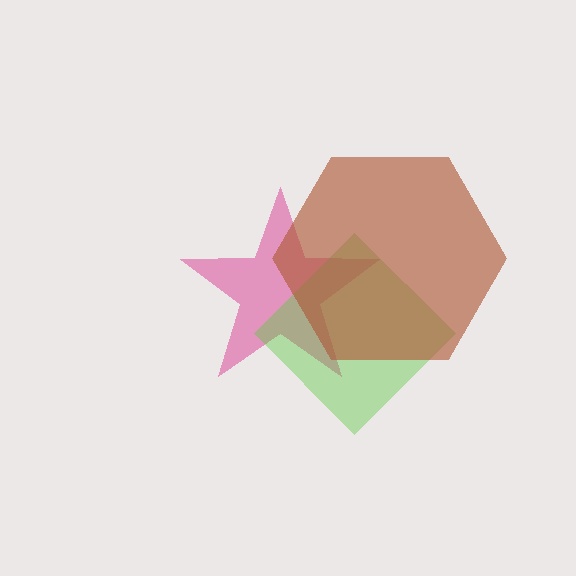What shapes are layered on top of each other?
The layered shapes are: a magenta star, a lime diamond, a brown hexagon.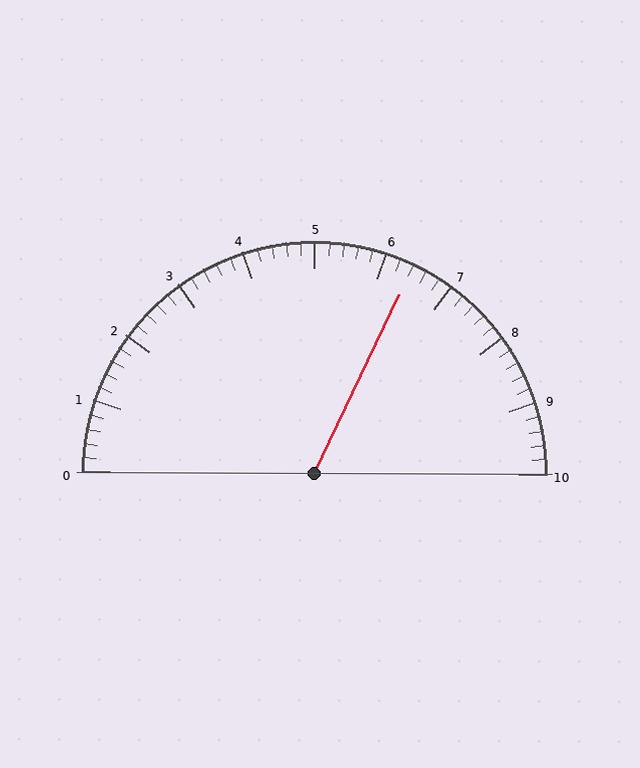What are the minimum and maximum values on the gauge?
The gauge ranges from 0 to 10.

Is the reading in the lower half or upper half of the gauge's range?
The reading is in the upper half of the range (0 to 10).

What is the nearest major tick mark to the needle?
The nearest major tick mark is 6.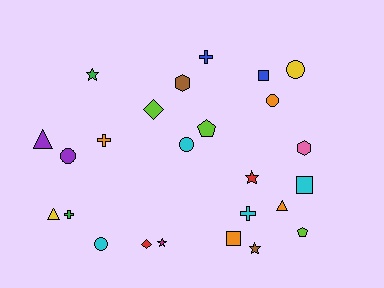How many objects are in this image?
There are 25 objects.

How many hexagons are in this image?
There are 2 hexagons.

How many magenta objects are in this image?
There is 1 magenta object.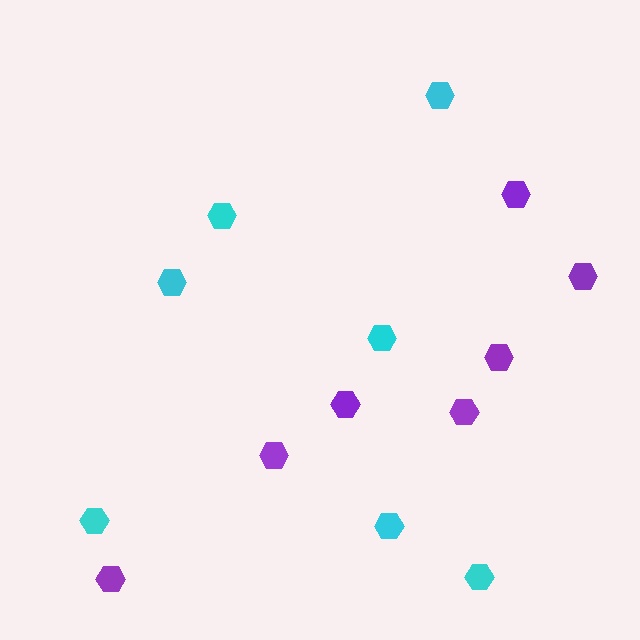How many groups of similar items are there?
There are 2 groups: one group of cyan hexagons (7) and one group of purple hexagons (7).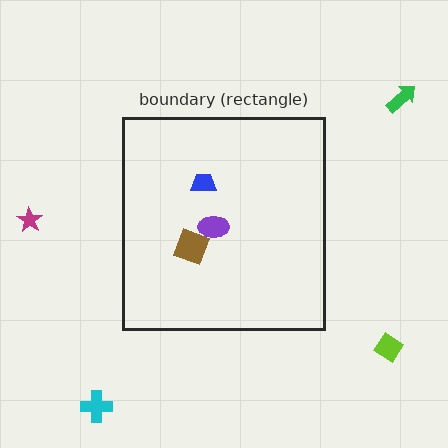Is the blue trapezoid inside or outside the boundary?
Inside.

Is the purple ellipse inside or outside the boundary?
Inside.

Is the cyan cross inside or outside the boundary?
Outside.